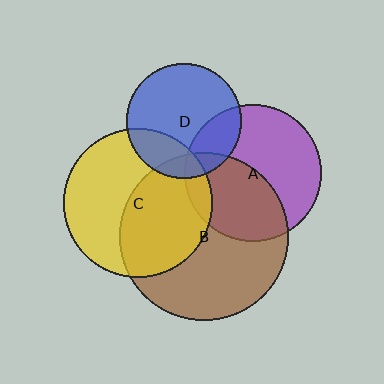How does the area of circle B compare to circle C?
Approximately 1.3 times.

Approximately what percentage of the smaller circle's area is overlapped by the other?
Approximately 50%.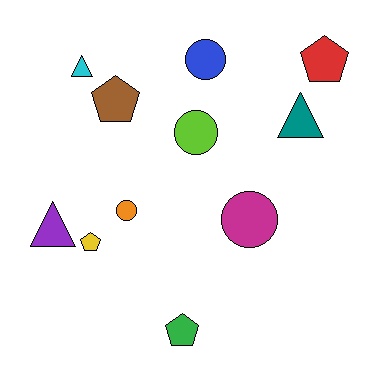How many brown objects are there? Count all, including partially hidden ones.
There is 1 brown object.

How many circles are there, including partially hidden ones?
There are 4 circles.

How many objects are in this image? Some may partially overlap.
There are 11 objects.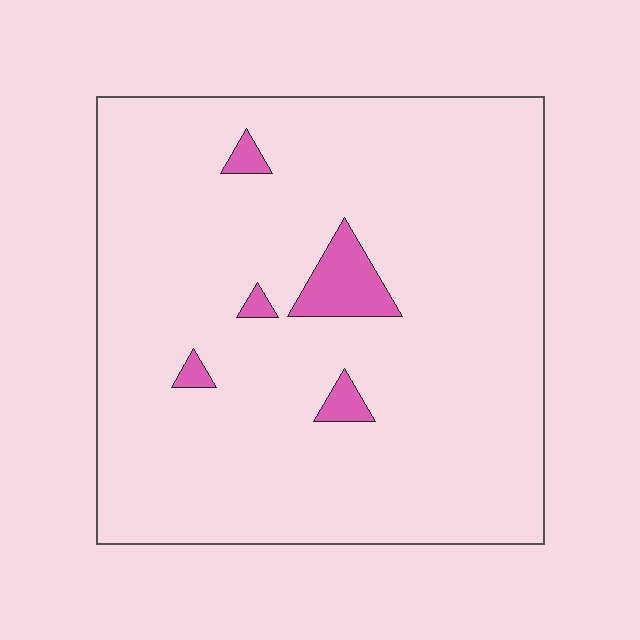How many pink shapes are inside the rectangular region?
5.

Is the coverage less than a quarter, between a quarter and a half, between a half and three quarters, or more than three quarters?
Less than a quarter.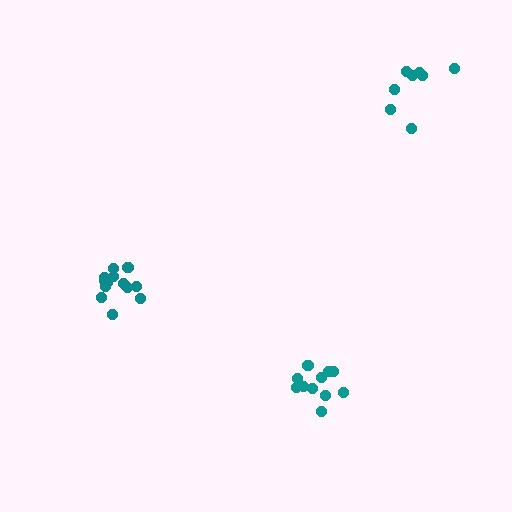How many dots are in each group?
Group 1: 14 dots, Group 2: 8 dots, Group 3: 13 dots (35 total).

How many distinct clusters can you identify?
There are 3 distinct clusters.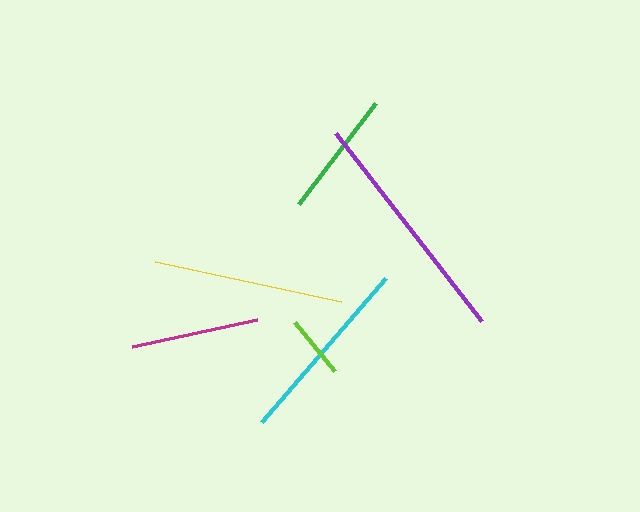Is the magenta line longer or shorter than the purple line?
The purple line is longer than the magenta line.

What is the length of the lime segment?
The lime segment is approximately 64 pixels long.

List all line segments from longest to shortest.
From longest to shortest: purple, cyan, yellow, magenta, green, lime.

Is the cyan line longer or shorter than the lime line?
The cyan line is longer than the lime line.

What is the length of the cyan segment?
The cyan segment is approximately 191 pixels long.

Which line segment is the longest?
The purple line is the longest at approximately 238 pixels.